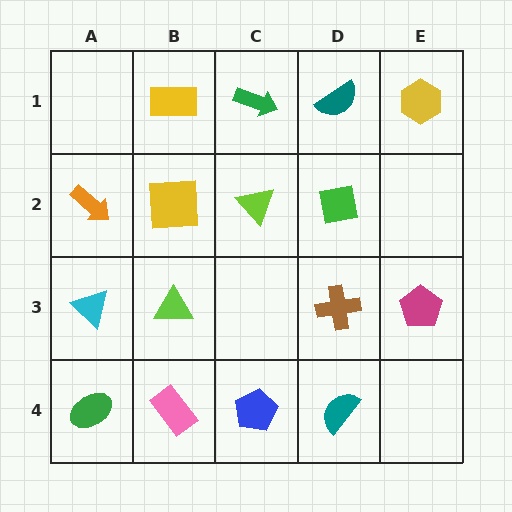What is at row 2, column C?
A lime triangle.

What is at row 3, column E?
A magenta pentagon.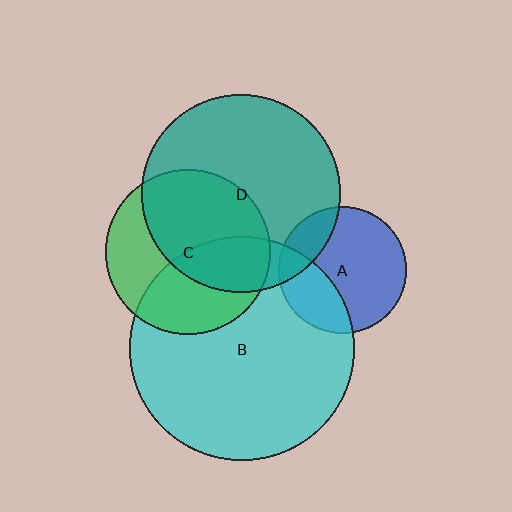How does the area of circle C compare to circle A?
Approximately 1.7 times.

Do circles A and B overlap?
Yes.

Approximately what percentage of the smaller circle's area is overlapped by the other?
Approximately 30%.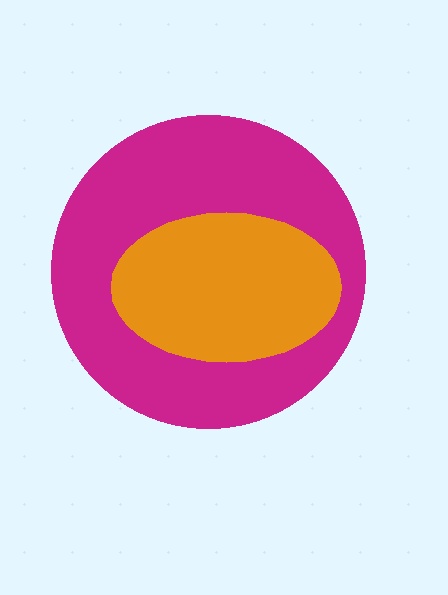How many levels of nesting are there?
2.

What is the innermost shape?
The orange ellipse.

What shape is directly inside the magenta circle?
The orange ellipse.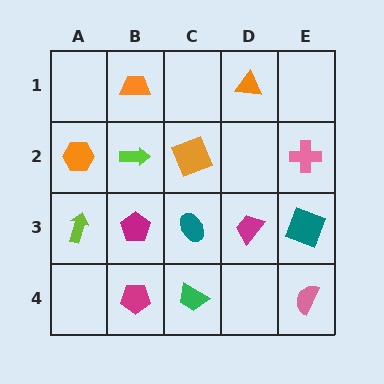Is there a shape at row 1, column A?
No, that cell is empty.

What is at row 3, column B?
A magenta pentagon.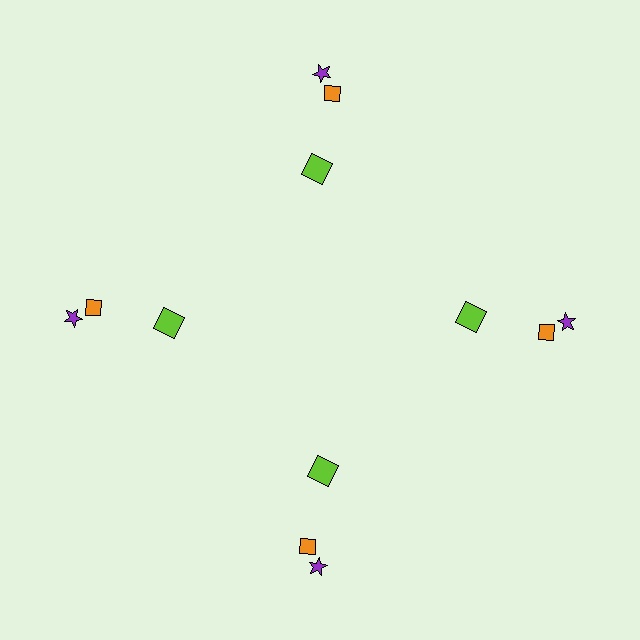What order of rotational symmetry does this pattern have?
This pattern has 4-fold rotational symmetry.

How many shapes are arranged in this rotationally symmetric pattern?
There are 12 shapes, arranged in 4 groups of 3.